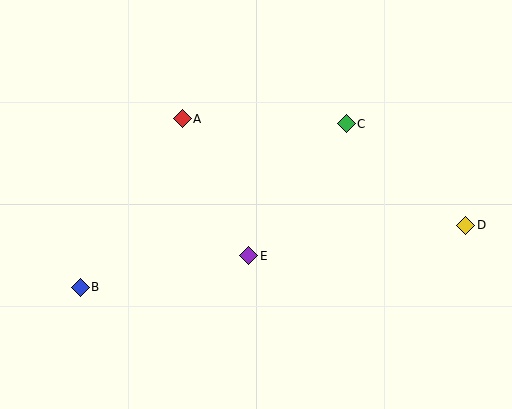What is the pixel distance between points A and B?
The distance between A and B is 197 pixels.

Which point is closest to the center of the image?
Point E at (249, 256) is closest to the center.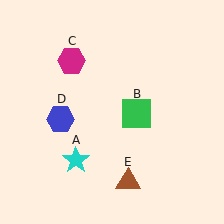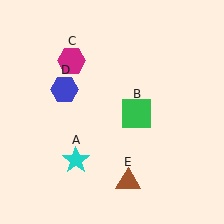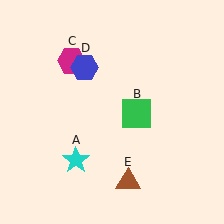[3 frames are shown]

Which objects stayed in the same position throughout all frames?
Cyan star (object A) and green square (object B) and magenta hexagon (object C) and brown triangle (object E) remained stationary.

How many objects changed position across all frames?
1 object changed position: blue hexagon (object D).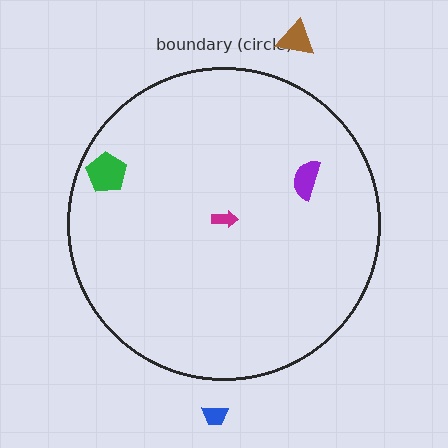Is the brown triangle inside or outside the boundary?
Outside.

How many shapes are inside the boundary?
3 inside, 2 outside.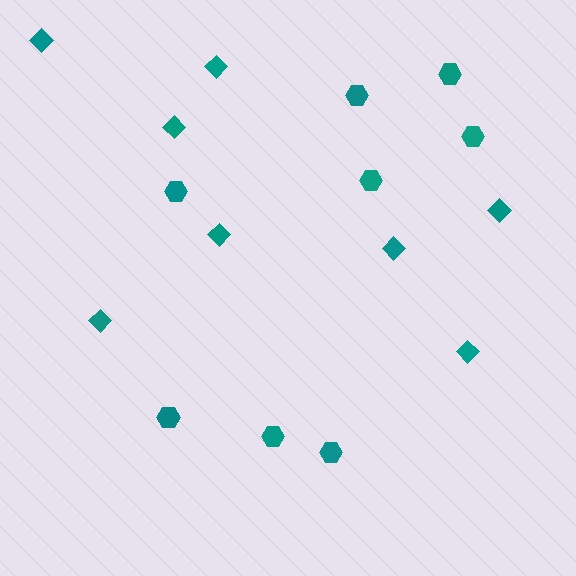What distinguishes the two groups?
There are 2 groups: one group of diamonds (8) and one group of hexagons (8).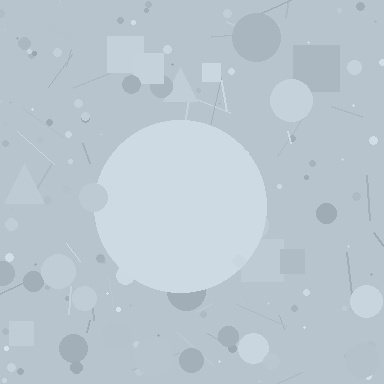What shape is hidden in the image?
A circle is hidden in the image.